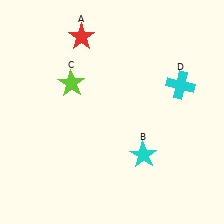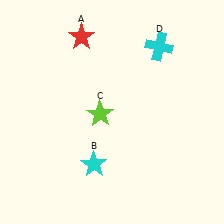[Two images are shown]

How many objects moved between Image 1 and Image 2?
3 objects moved between the two images.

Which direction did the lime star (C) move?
The lime star (C) moved down.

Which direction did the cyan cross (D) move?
The cyan cross (D) moved up.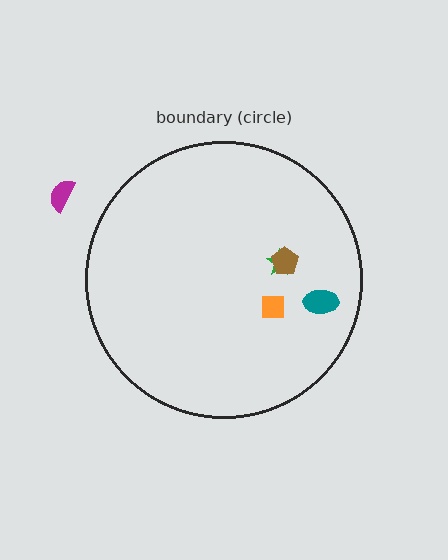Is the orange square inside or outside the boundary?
Inside.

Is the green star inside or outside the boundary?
Inside.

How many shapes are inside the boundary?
4 inside, 1 outside.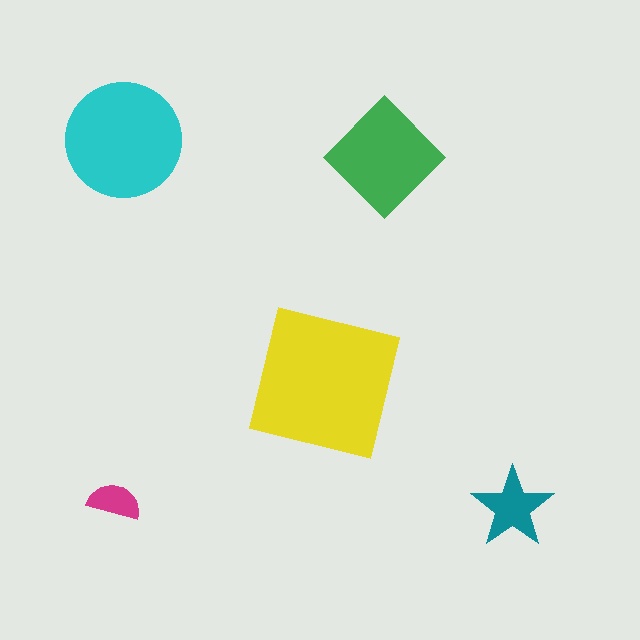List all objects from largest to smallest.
The yellow square, the cyan circle, the green diamond, the teal star, the magenta semicircle.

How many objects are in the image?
There are 5 objects in the image.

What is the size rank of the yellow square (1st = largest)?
1st.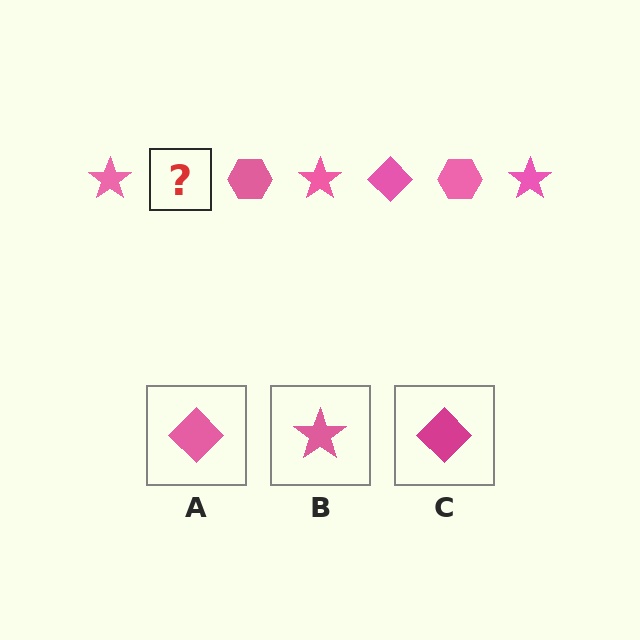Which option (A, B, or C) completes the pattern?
A.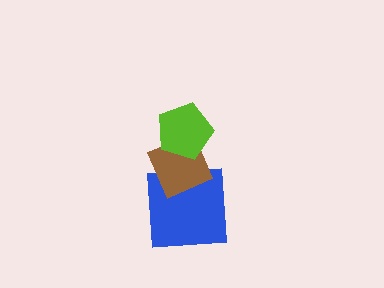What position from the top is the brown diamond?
The brown diamond is 2nd from the top.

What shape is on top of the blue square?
The brown diamond is on top of the blue square.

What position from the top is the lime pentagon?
The lime pentagon is 1st from the top.